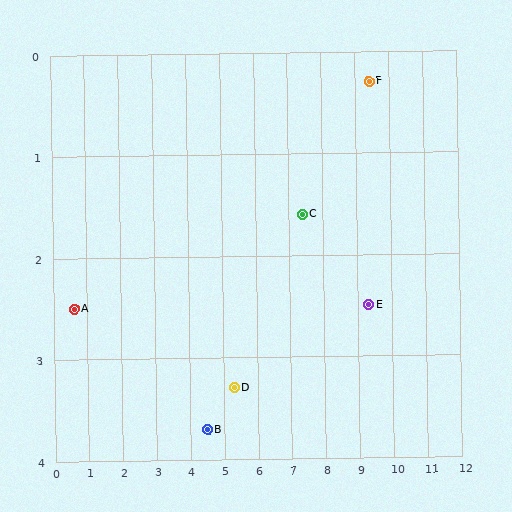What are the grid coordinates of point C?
Point C is at approximately (7.4, 1.6).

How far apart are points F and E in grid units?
Points F and E are about 2.2 grid units apart.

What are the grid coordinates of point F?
Point F is at approximately (9.4, 0.3).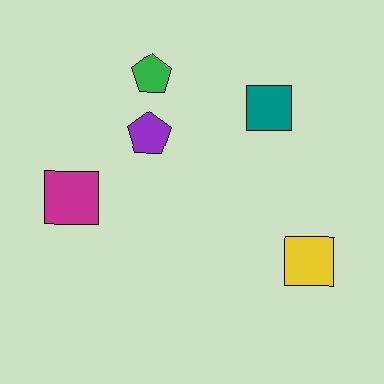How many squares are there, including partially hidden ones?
There are 3 squares.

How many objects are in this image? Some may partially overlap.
There are 5 objects.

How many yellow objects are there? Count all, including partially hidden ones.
There is 1 yellow object.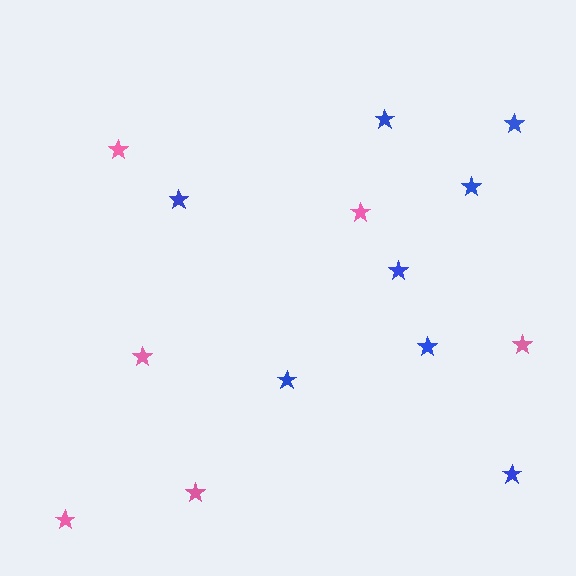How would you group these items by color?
There are 2 groups: one group of pink stars (6) and one group of blue stars (8).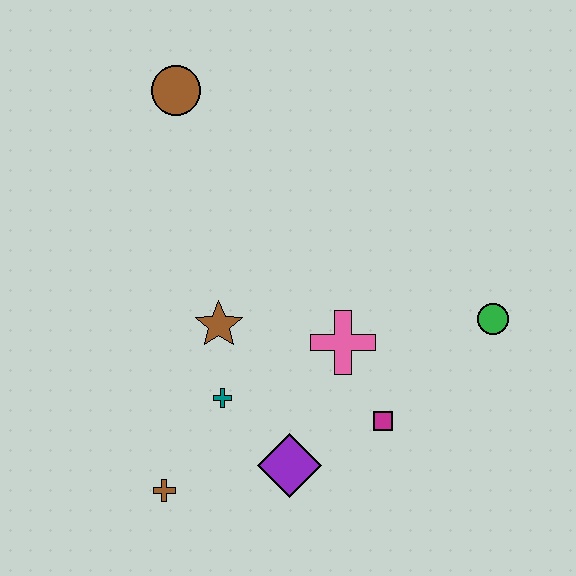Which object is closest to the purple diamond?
The teal cross is closest to the purple diamond.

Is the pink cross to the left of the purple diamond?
No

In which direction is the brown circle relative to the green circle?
The brown circle is to the left of the green circle.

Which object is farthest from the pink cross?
The brown circle is farthest from the pink cross.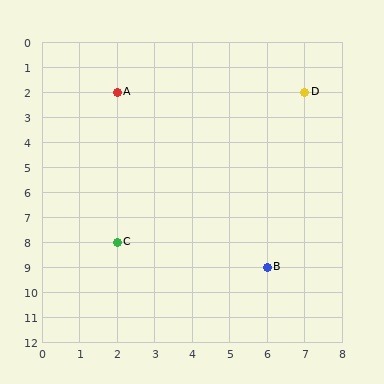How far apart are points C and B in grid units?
Points C and B are 4 columns and 1 row apart (about 4.1 grid units diagonally).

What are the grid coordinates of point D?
Point D is at grid coordinates (7, 2).